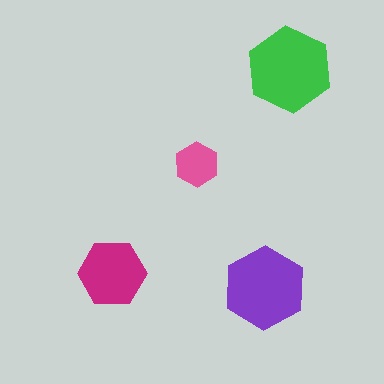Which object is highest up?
The green hexagon is topmost.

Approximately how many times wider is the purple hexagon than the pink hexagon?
About 2 times wider.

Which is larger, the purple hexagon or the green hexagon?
The green one.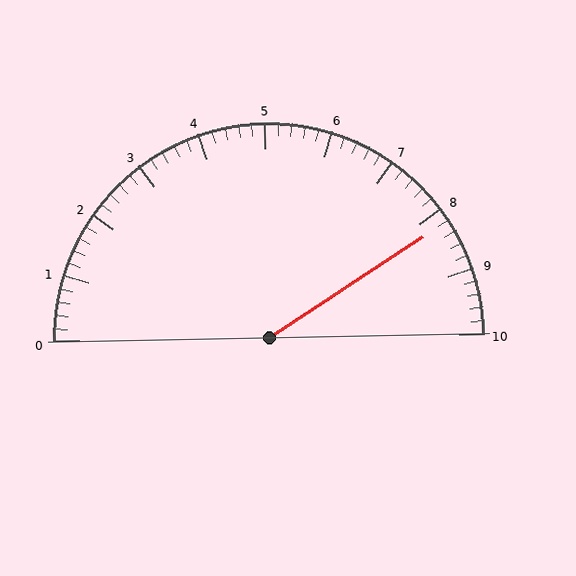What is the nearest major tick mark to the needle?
The nearest major tick mark is 8.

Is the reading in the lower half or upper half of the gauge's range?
The reading is in the upper half of the range (0 to 10).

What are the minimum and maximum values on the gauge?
The gauge ranges from 0 to 10.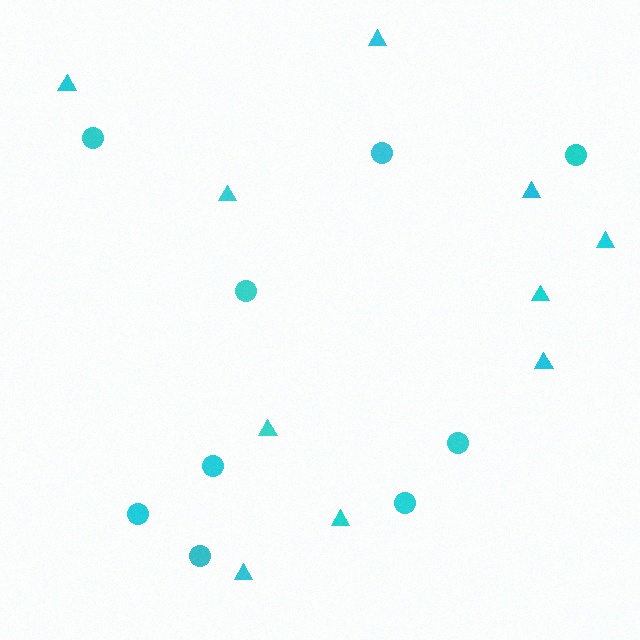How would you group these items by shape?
There are 2 groups: one group of circles (9) and one group of triangles (10).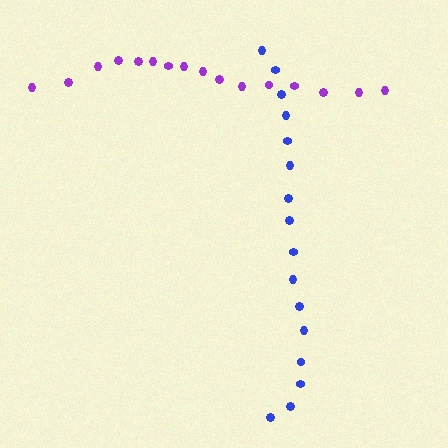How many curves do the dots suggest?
There are 2 distinct paths.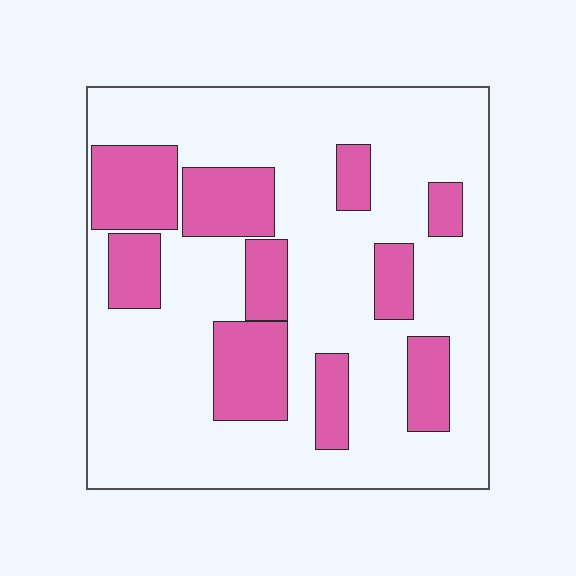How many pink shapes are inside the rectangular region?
10.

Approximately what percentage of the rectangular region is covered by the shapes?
Approximately 25%.